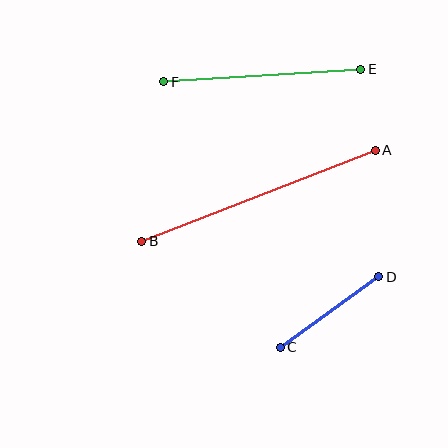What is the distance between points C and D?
The distance is approximately 121 pixels.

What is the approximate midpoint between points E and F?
The midpoint is at approximately (262, 75) pixels.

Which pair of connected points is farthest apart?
Points A and B are farthest apart.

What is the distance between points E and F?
The distance is approximately 197 pixels.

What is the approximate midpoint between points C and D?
The midpoint is at approximately (329, 312) pixels.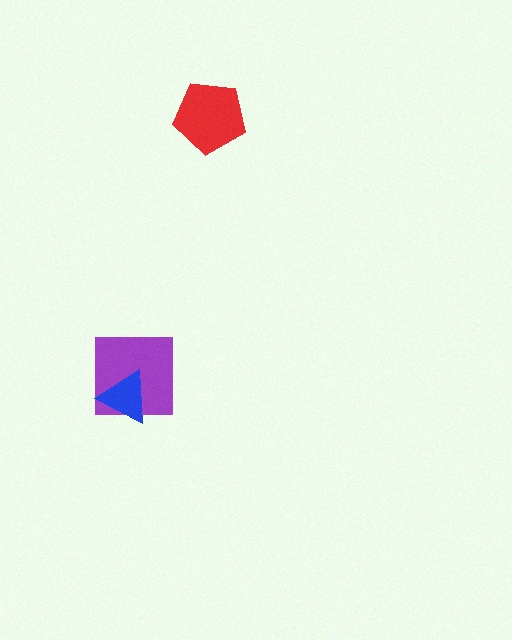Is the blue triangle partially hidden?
No, no other shape covers it.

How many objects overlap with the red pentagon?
0 objects overlap with the red pentagon.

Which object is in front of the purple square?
The blue triangle is in front of the purple square.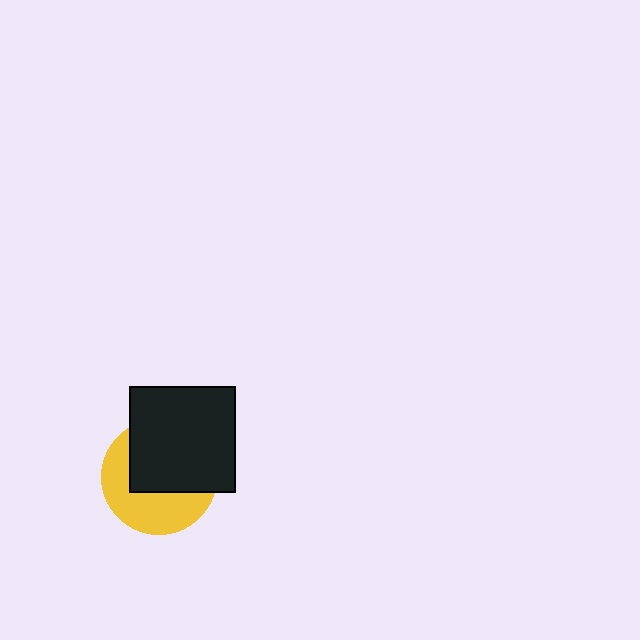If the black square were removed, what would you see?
You would see the complete yellow circle.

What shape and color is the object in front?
The object in front is a black square.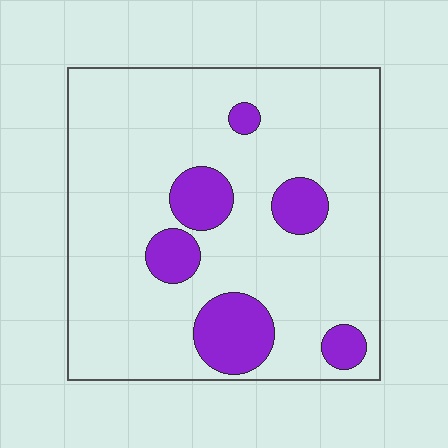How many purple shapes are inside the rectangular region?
6.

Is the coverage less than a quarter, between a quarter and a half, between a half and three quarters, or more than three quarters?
Less than a quarter.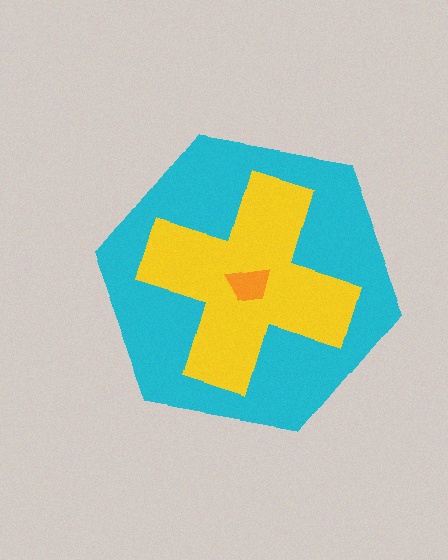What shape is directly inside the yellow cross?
The orange trapezoid.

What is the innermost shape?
The orange trapezoid.